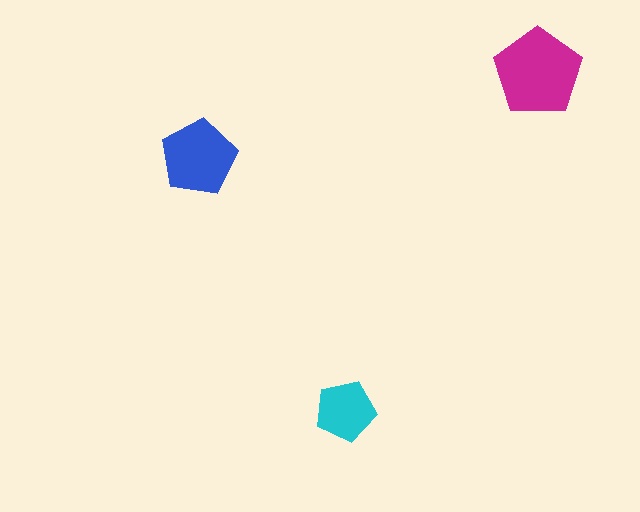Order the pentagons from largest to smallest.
the magenta one, the blue one, the cyan one.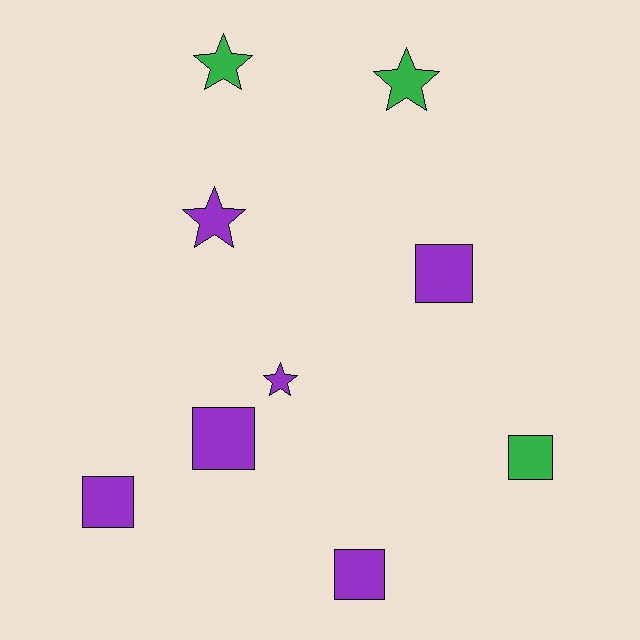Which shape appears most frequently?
Square, with 5 objects.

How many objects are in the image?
There are 9 objects.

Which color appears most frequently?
Purple, with 6 objects.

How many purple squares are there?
There are 4 purple squares.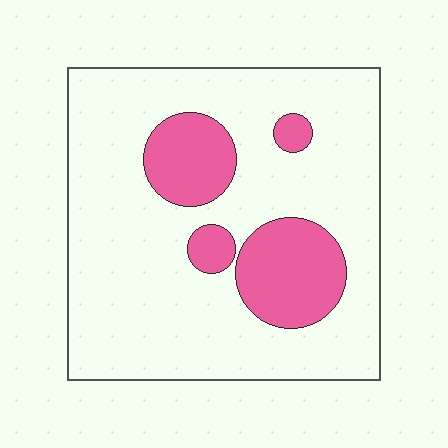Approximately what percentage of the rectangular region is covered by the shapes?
Approximately 20%.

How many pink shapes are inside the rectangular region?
4.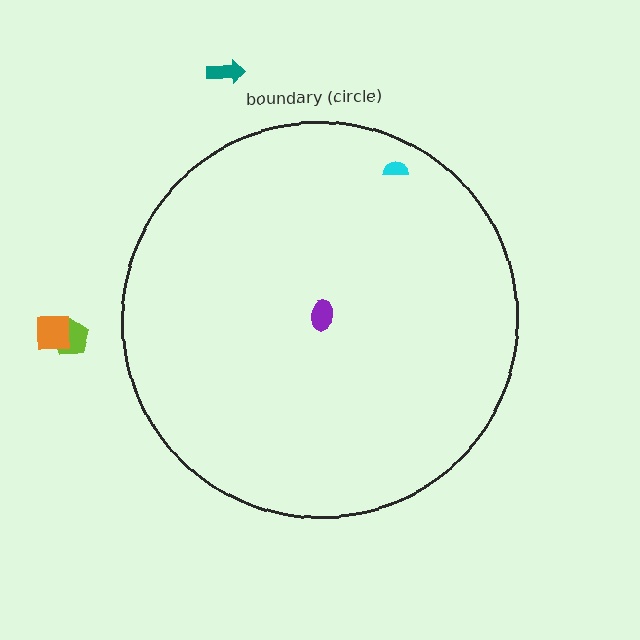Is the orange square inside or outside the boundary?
Outside.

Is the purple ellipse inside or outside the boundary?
Inside.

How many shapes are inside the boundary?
2 inside, 3 outside.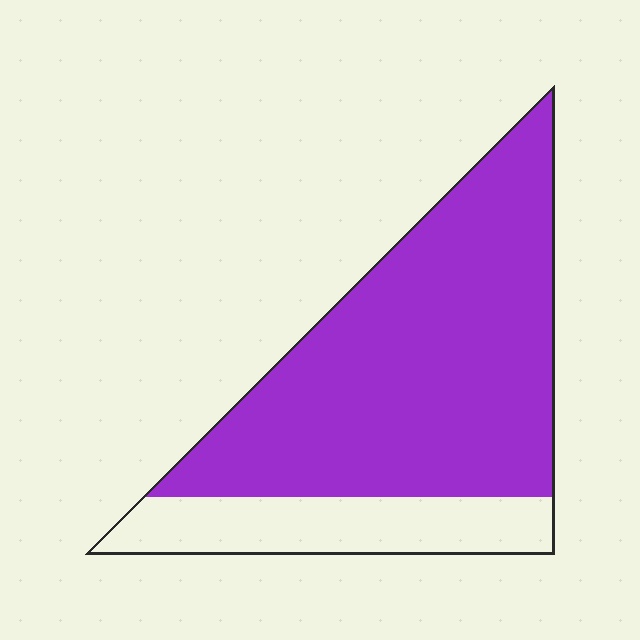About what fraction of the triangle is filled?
About three quarters (3/4).